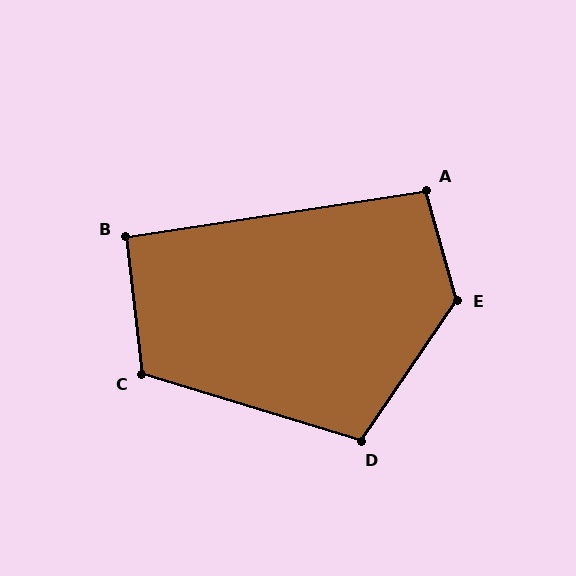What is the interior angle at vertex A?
Approximately 97 degrees (obtuse).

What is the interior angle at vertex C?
Approximately 113 degrees (obtuse).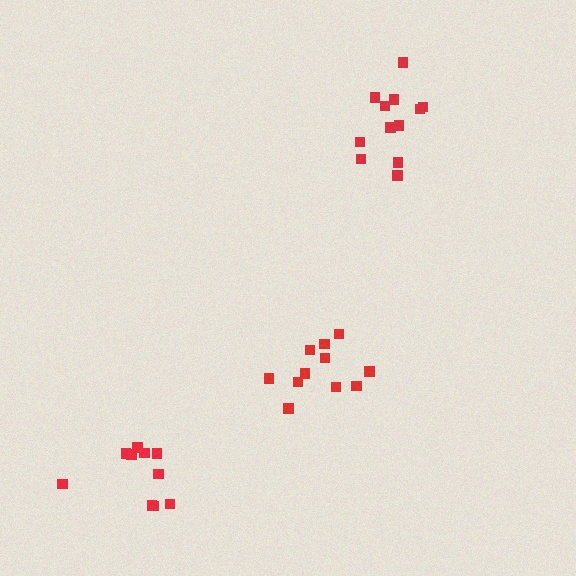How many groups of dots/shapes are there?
There are 3 groups.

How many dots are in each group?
Group 1: 11 dots, Group 2: 12 dots, Group 3: 10 dots (33 total).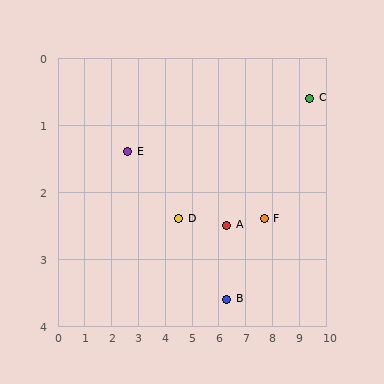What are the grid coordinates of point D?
Point D is at approximately (4.5, 2.4).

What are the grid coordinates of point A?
Point A is at approximately (6.3, 2.5).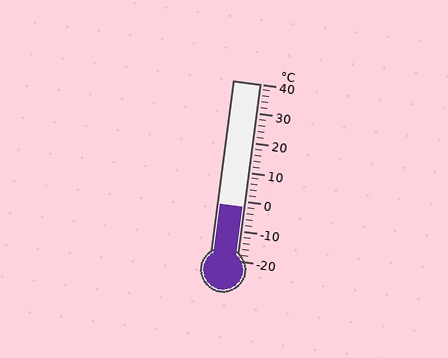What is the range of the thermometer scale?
The thermometer scale ranges from -20°C to 40°C.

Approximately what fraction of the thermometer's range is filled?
The thermometer is filled to approximately 30% of its range.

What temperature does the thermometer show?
The thermometer shows approximately -2°C.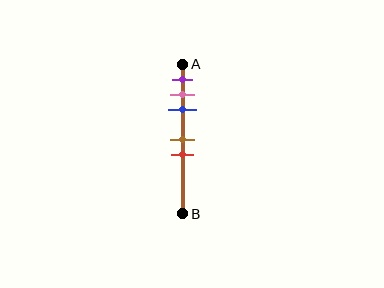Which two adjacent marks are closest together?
The pink and blue marks are the closest adjacent pair.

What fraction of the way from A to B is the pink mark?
The pink mark is approximately 20% (0.2) of the way from A to B.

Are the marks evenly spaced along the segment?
No, the marks are not evenly spaced.